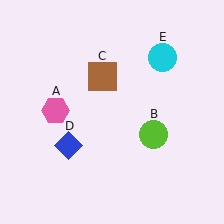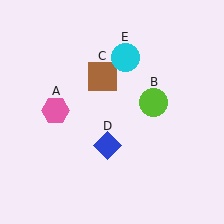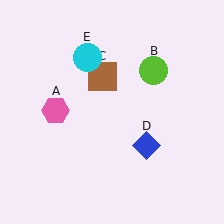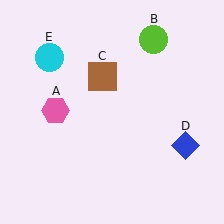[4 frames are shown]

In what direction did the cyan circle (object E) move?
The cyan circle (object E) moved left.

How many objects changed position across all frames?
3 objects changed position: lime circle (object B), blue diamond (object D), cyan circle (object E).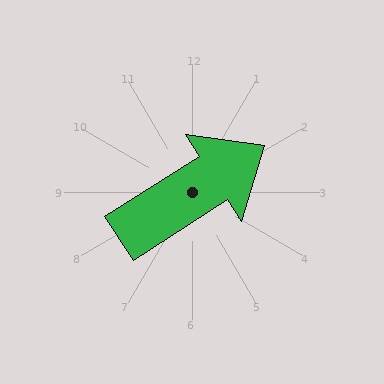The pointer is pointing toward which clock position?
Roughly 2 o'clock.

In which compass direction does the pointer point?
Northeast.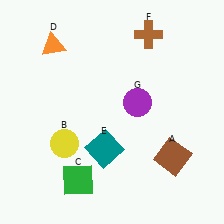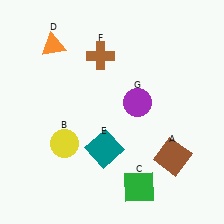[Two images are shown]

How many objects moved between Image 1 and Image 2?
2 objects moved between the two images.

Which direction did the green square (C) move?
The green square (C) moved right.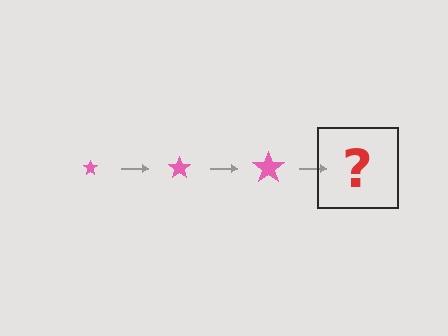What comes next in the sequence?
The next element should be a pink star, larger than the previous one.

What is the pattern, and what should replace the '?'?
The pattern is that the star gets progressively larger each step. The '?' should be a pink star, larger than the previous one.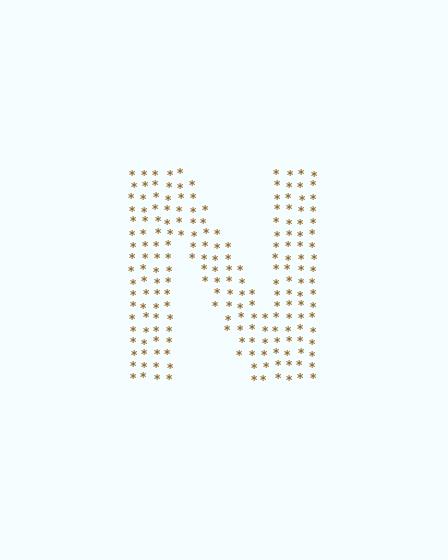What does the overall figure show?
The overall figure shows the letter N.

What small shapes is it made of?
It is made of small asterisks.